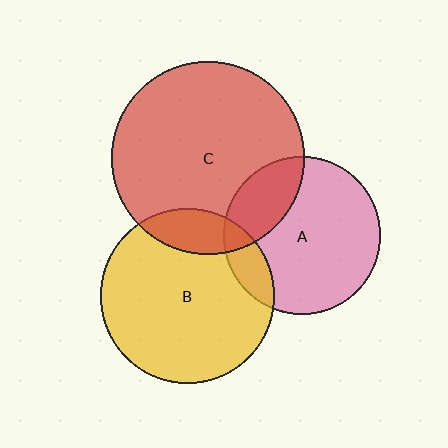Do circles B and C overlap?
Yes.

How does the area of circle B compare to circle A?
Approximately 1.2 times.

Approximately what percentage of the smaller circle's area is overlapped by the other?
Approximately 15%.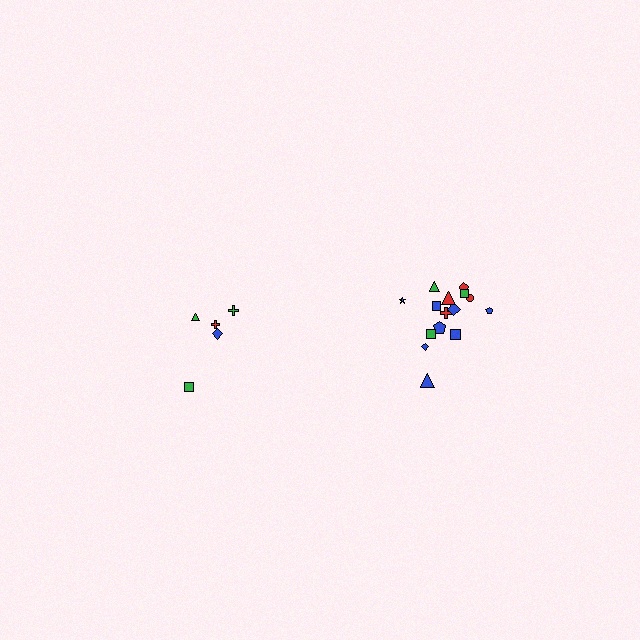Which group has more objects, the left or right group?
The right group.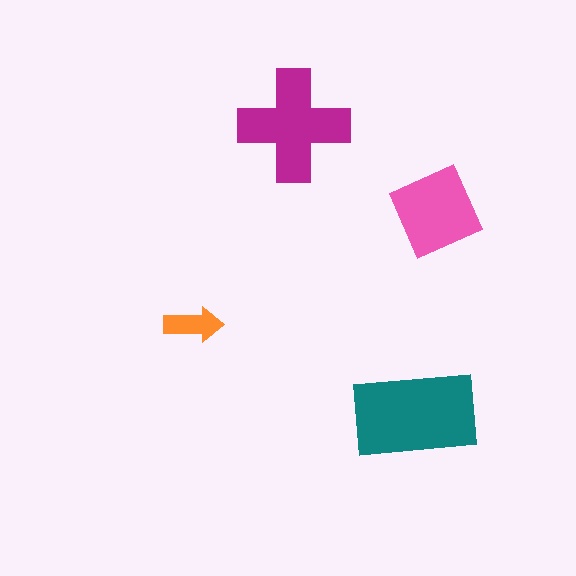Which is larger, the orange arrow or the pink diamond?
The pink diamond.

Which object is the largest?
The teal rectangle.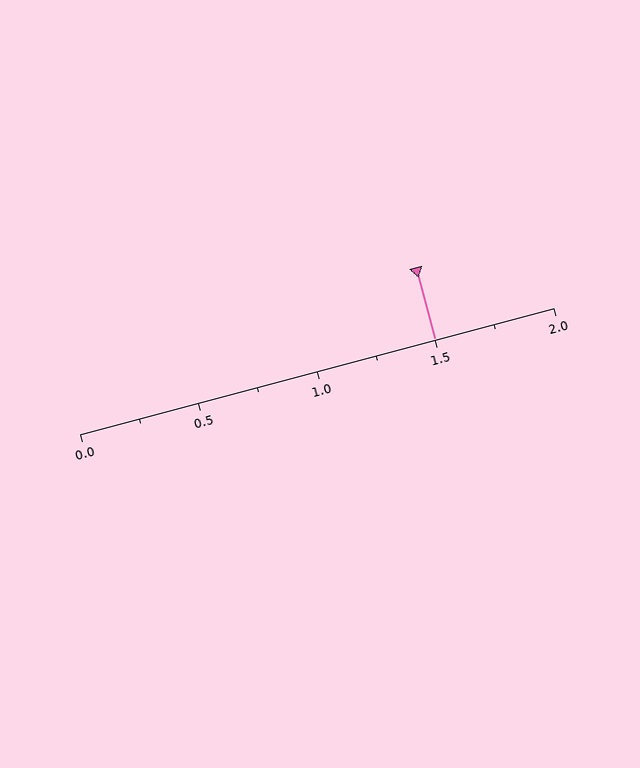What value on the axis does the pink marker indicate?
The marker indicates approximately 1.5.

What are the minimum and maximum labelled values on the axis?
The axis runs from 0.0 to 2.0.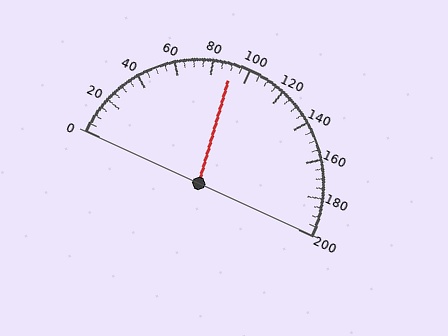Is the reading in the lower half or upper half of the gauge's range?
The reading is in the lower half of the range (0 to 200).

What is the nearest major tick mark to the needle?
The nearest major tick mark is 80.